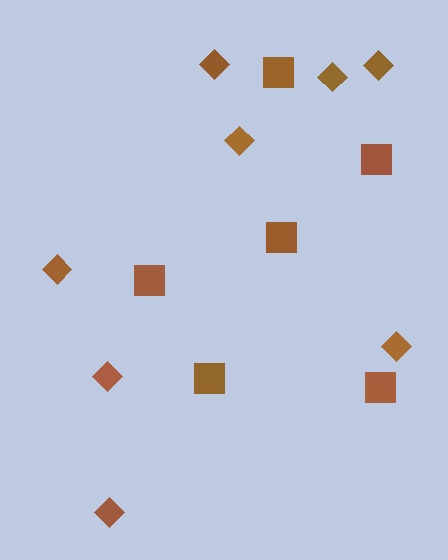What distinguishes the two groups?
There are 2 groups: one group of diamonds (8) and one group of squares (6).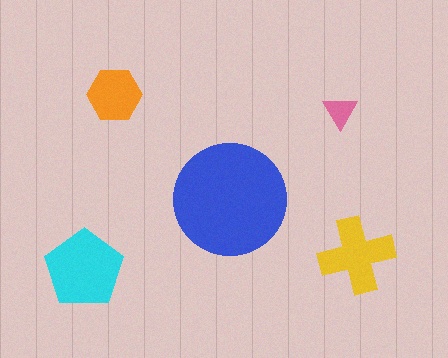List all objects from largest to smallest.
The blue circle, the cyan pentagon, the yellow cross, the orange hexagon, the pink triangle.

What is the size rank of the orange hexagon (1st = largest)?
4th.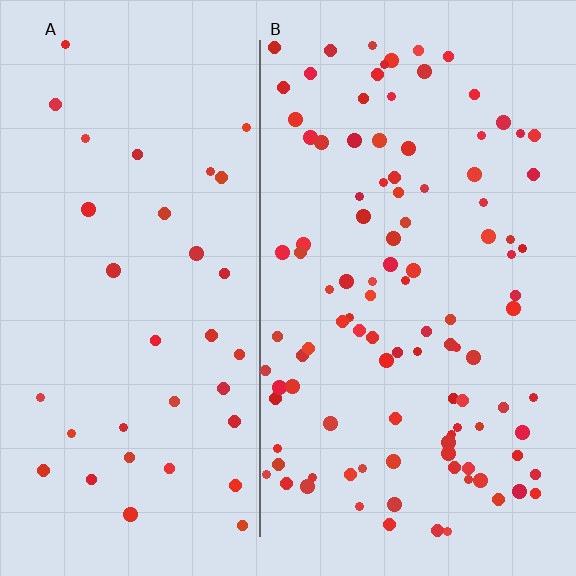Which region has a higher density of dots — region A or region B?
B (the right).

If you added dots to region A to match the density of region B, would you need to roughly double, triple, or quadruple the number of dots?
Approximately triple.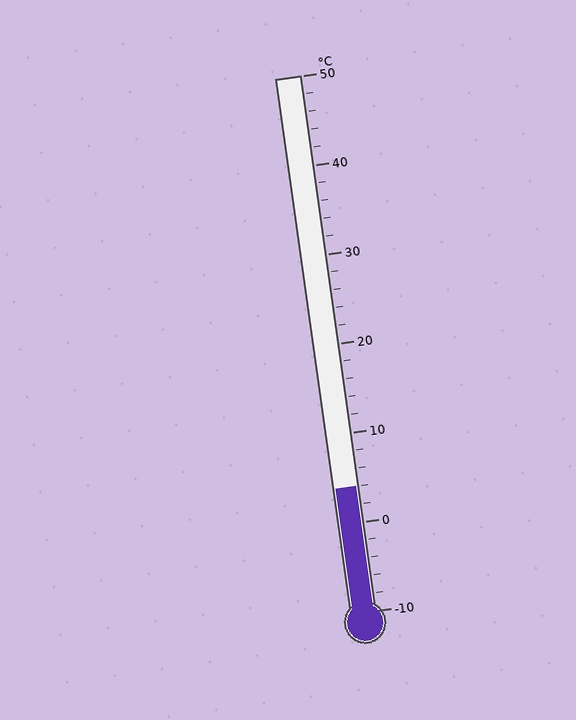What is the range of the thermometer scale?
The thermometer scale ranges from -10°C to 50°C.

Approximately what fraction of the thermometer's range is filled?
The thermometer is filled to approximately 25% of its range.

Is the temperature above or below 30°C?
The temperature is below 30°C.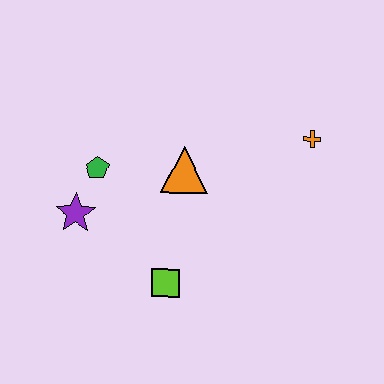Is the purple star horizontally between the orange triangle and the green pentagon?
No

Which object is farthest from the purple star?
The orange cross is farthest from the purple star.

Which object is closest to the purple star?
The green pentagon is closest to the purple star.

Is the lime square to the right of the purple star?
Yes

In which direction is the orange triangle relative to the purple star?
The orange triangle is to the right of the purple star.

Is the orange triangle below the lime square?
No